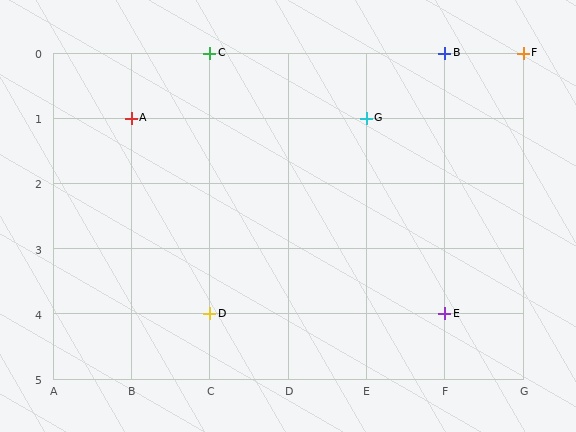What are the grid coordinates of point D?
Point D is at grid coordinates (C, 4).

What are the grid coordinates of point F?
Point F is at grid coordinates (G, 0).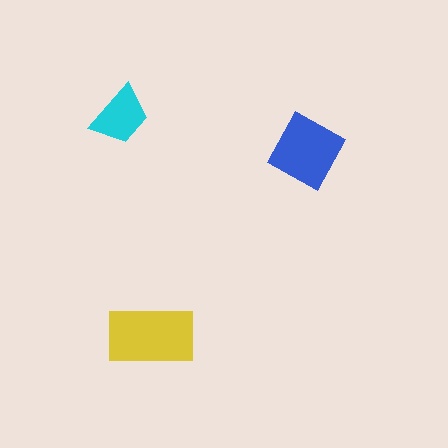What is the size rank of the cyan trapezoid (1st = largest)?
3rd.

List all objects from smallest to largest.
The cyan trapezoid, the blue diamond, the yellow rectangle.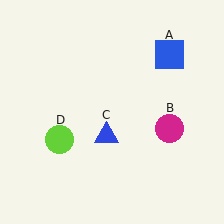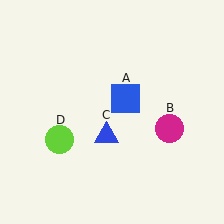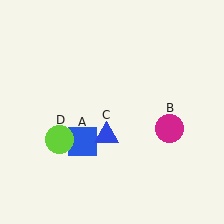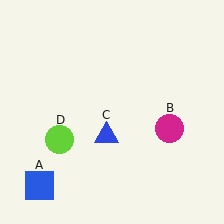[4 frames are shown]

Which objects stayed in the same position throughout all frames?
Magenta circle (object B) and blue triangle (object C) and lime circle (object D) remained stationary.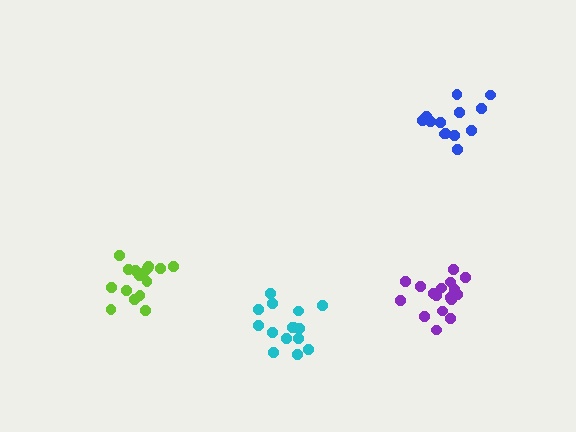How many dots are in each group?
Group 1: 15 dots, Group 2: 17 dots, Group 3: 13 dots, Group 4: 17 dots (62 total).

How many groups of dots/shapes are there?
There are 4 groups.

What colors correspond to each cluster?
The clusters are colored: cyan, purple, blue, lime.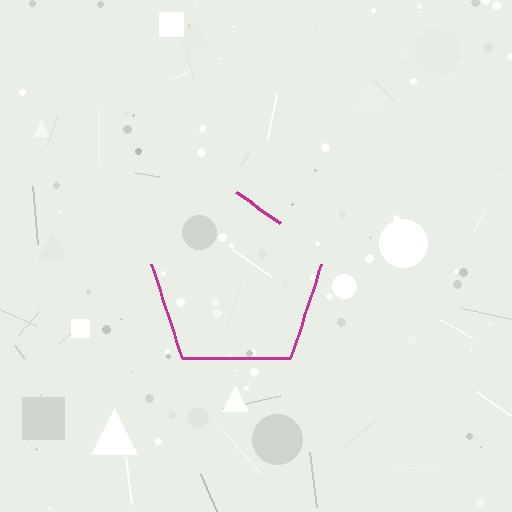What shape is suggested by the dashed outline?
The dashed outline suggests a pentagon.